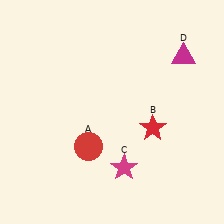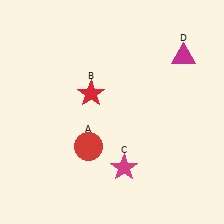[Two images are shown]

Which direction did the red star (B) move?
The red star (B) moved left.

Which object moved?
The red star (B) moved left.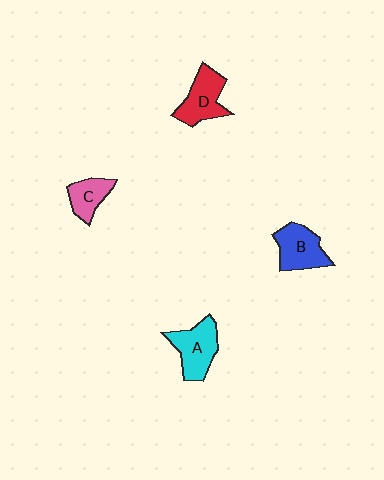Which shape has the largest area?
Shape A (cyan).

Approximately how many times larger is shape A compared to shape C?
Approximately 1.5 times.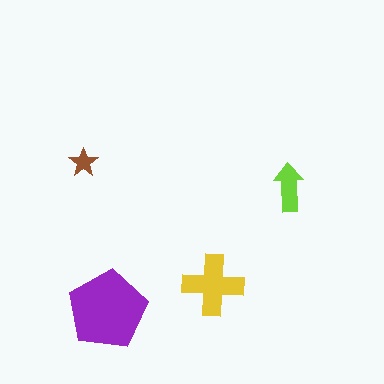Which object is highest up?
The brown star is topmost.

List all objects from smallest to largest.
The brown star, the lime arrow, the yellow cross, the purple pentagon.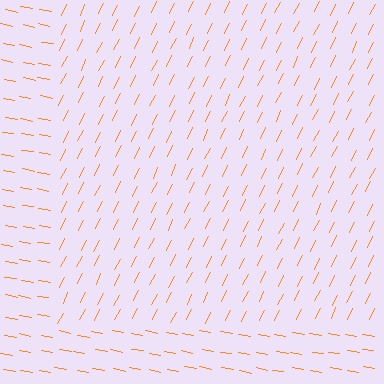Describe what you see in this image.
The image is filled with small orange line segments. A rectangle region in the image has lines oriented differently from the surrounding lines, creating a visible texture boundary.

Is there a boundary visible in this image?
Yes, there is a texture boundary formed by a change in line orientation.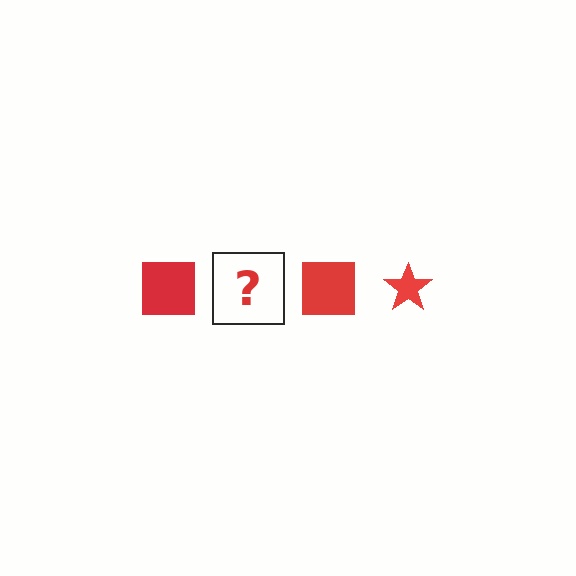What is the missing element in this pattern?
The missing element is a red star.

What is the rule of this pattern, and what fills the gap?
The rule is that the pattern cycles through square, star shapes in red. The gap should be filled with a red star.